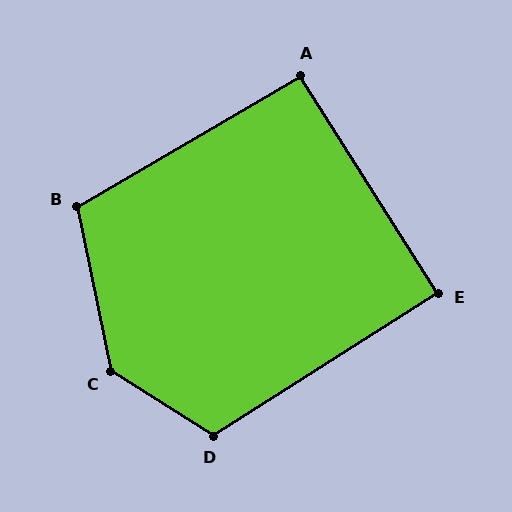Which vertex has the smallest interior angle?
E, at approximately 90 degrees.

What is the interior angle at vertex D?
Approximately 115 degrees (obtuse).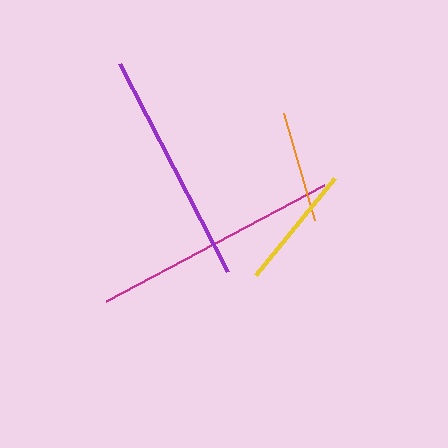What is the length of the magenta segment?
The magenta segment is approximately 247 pixels long.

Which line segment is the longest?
The magenta line is the longest at approximately 247 pixels.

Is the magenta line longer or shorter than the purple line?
The magenta line is longer than the purple line.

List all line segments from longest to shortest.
From longest to shortest: magenta, purple, yellow, orange.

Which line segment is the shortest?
The orange line is the shortest at approximately 112 pixels.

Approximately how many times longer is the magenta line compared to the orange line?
The magenta line is approximately 2.2 times the length of the orange line.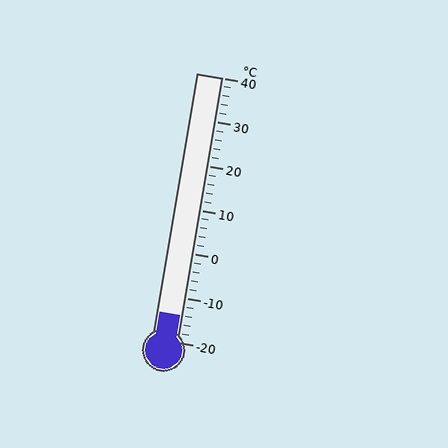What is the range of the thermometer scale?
The thermometer scale ranges from -20°C to 40°C.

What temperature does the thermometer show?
The thermometer shows approximately -14°C.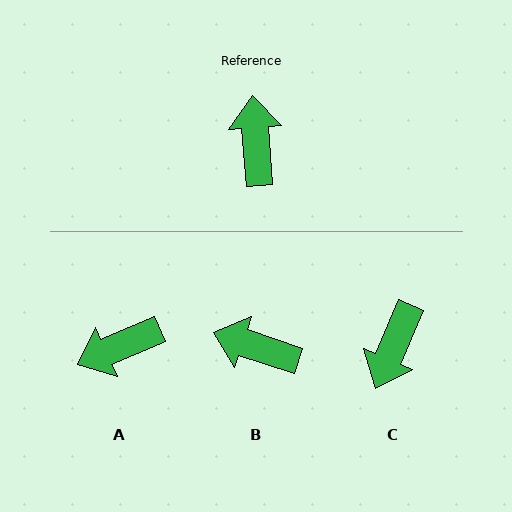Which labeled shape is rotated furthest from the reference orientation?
C, about 153 degrees away.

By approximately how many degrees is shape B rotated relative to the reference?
Approximately 67 degrees counter-clockwise.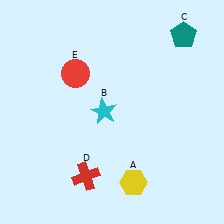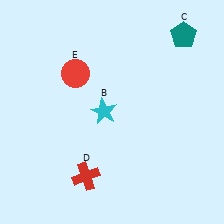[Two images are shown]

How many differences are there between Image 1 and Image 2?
There is 1 difference between the two images.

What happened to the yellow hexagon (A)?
The yellow hexagon (A) was removed in Image 2. It was in the bottom-right area of Image 1.